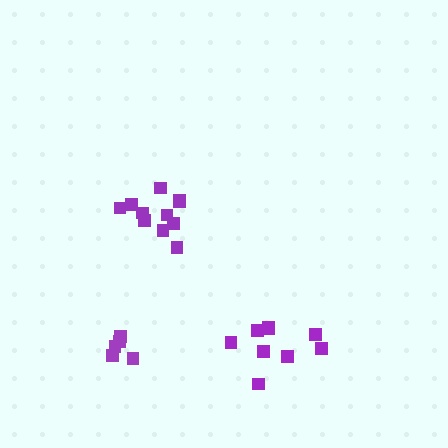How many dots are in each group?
Group 1: 9 dots, Group 2: 6 dots, Group 3: 11 dots (26 total).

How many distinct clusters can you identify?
There are 3 distinct clusters.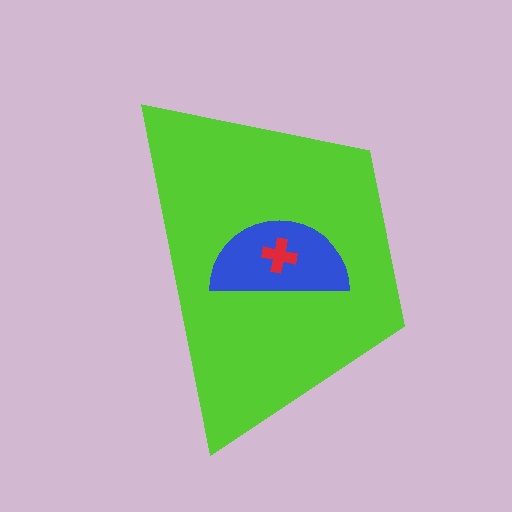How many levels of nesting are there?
3.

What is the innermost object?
The red cross.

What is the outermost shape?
The lime trapezoid.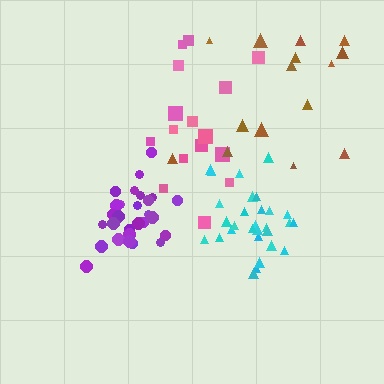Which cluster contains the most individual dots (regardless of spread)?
Cyan (29).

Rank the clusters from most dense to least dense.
purple, cyan, pink, brown.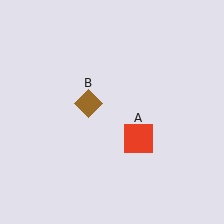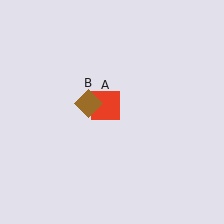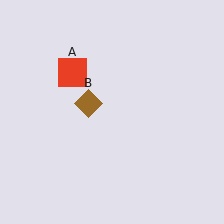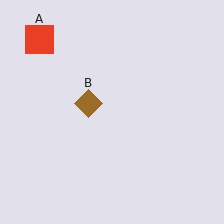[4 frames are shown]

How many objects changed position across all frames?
1 object changed position: red square (object A).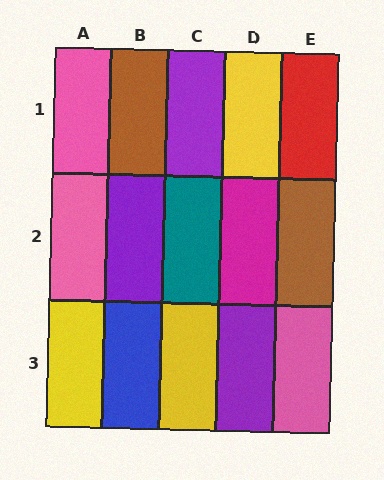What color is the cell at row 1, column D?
Yellow.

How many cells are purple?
3 cells are purple.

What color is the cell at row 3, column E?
Pink.